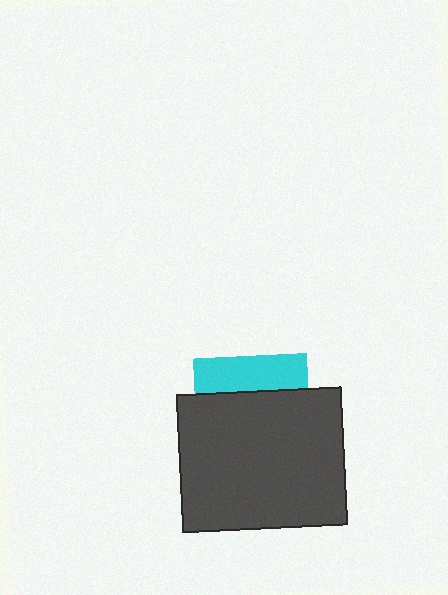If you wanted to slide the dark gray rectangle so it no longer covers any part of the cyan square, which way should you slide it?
Slide it down — that is the most direct way to separate the two shapes.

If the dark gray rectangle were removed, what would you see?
You would see the complete cyan square.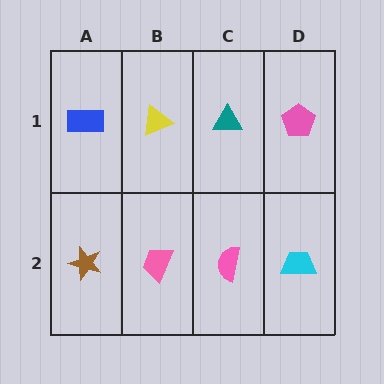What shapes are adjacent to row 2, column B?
A yellow triangle (row 1, column B), a brown star (row 2, column A), a pink semicircle (row 2, column C).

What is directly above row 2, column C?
A teal triangle.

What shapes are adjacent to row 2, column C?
A teal triangle (row 1, column C), a pink trapezoid (row 2, column B), a cyan trapezoid (row 2, column D).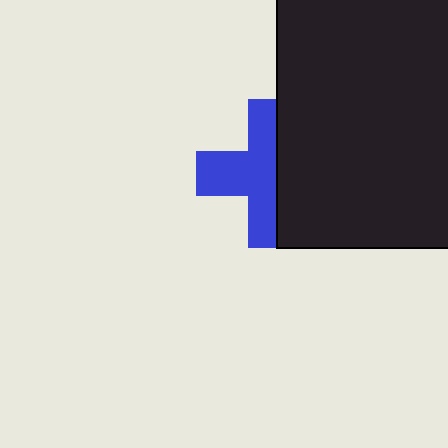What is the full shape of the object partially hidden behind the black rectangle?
The partially hidden object is a blue cross.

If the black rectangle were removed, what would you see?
You would see the complete blue cross.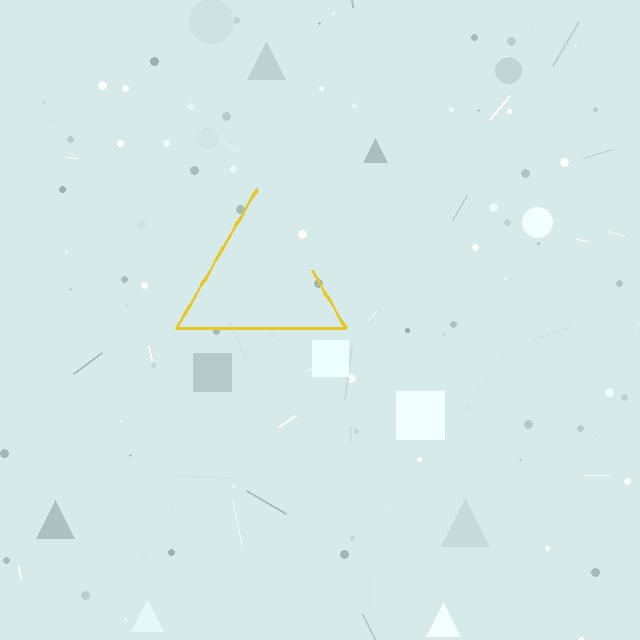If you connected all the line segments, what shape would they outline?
They would outline a triangle.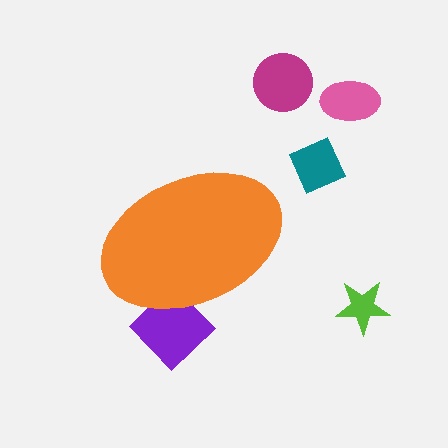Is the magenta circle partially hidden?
No, the magenta circle is fully visible.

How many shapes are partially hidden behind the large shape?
1 shape is partially hidden.